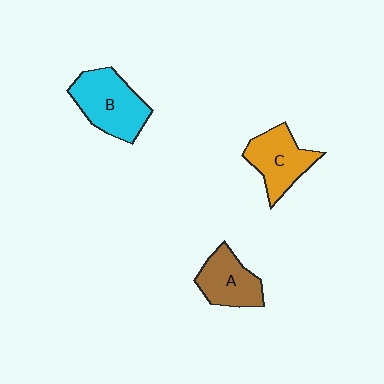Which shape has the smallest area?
Shape A (brown).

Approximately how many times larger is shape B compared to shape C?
Approximately 1.2 times.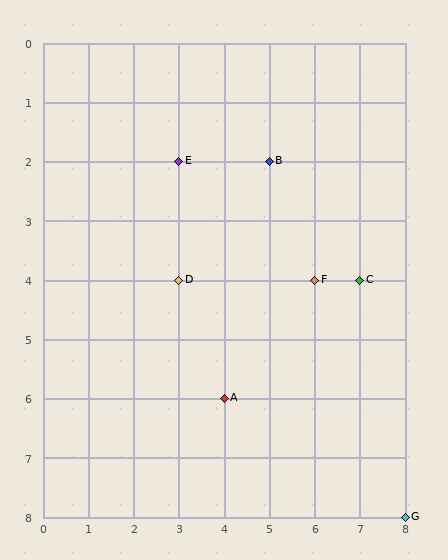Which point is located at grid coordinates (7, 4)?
Point C is at (7, 4).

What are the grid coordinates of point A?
Point A is at grid coordinates (4, 6).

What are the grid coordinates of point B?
Point B is at grid coordinates (5, 2).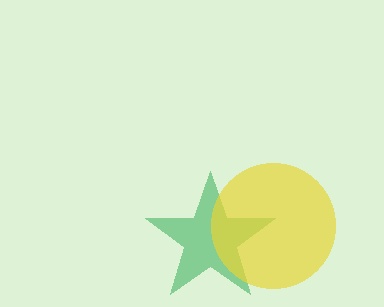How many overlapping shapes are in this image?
There are 2 overlapping shapes in the image.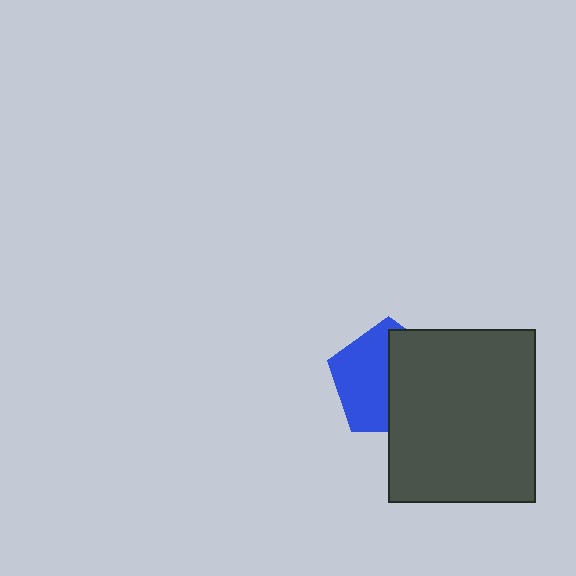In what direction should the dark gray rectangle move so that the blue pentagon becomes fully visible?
The dark gray rectangle should move right. That is the shortest direction to clear the overlap and leave the blue pentagon fully visible.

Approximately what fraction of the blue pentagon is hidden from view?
Roughly 50% of the blue pentagon is hidden behind the dark gray rectangle.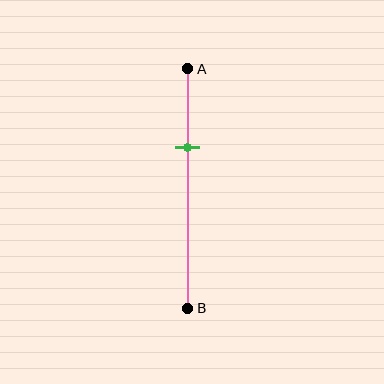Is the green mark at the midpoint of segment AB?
No, the mark is at about 35% from A, not at the 50% midpoint.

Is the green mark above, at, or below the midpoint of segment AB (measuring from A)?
The green mark is above the midpoint of segment AB.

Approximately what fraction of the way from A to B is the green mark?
The green mark is approximately 35% of the way from A to B.